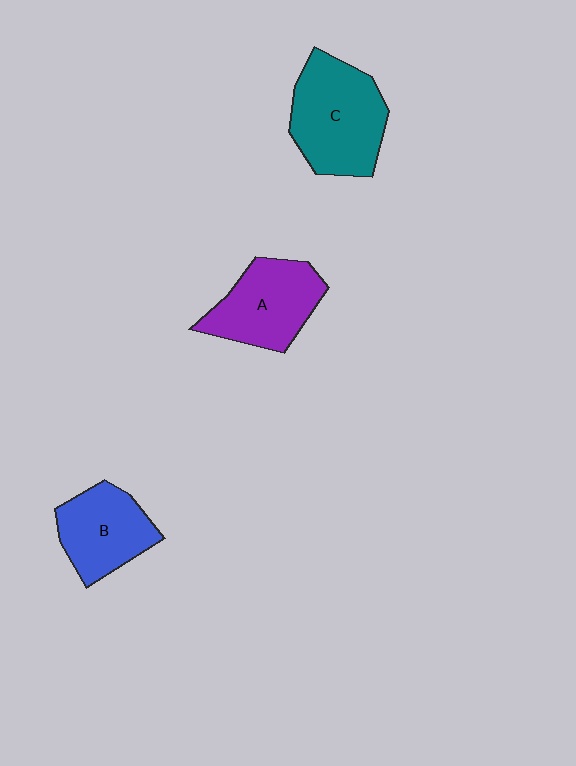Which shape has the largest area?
Shape C (teal).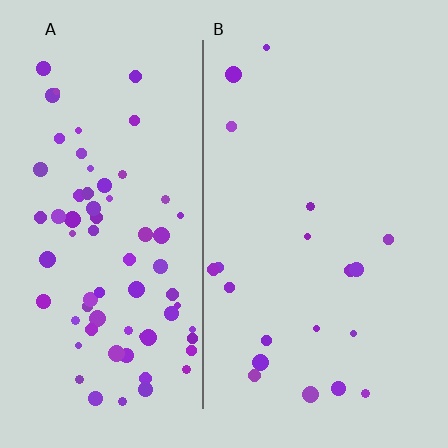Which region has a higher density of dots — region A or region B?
A (the left).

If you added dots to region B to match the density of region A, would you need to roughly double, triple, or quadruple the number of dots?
Approximately quadruple.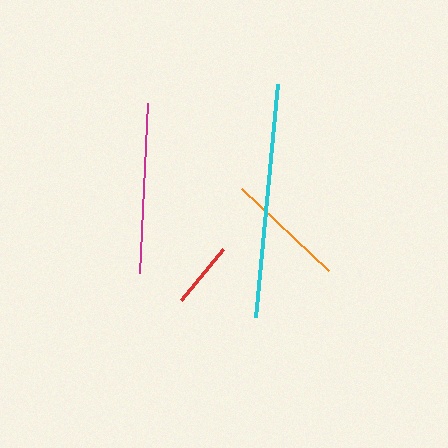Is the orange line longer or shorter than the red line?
The orange line is longer than the red line.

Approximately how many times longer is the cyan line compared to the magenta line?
The cyan line is approximately 1.4 times the length of the magenta line.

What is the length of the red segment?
The red segment is approximately 66 pixels long.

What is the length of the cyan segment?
The cyan segment is approximately 234 pixels long.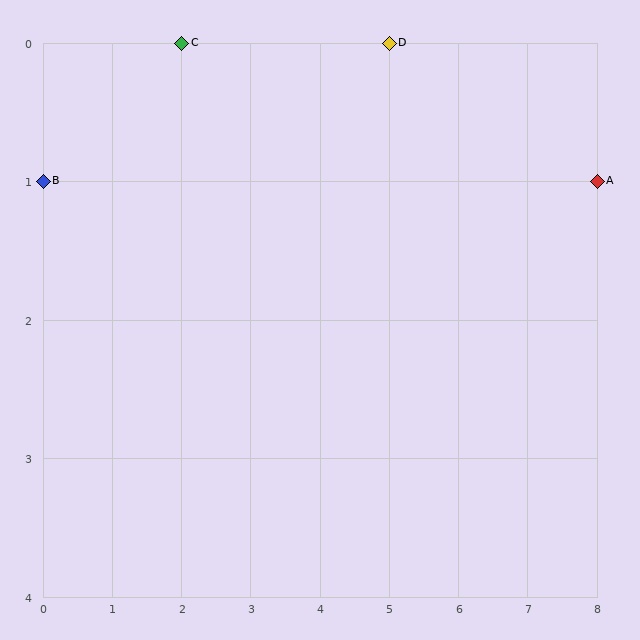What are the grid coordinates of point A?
Point A is at grid coordinates (8, 1).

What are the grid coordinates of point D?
Point D is at grid coordinates (5, 0).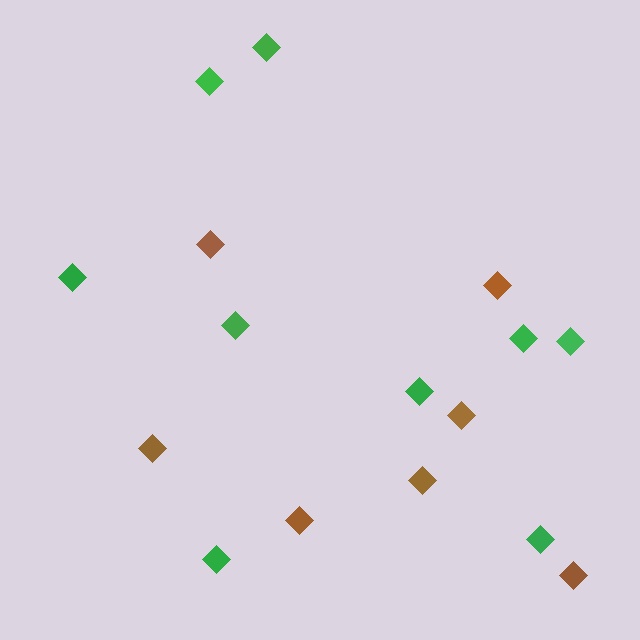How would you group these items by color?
There are 2 groups: one group of brown diamonds (7) and one group of green diamonds (9).